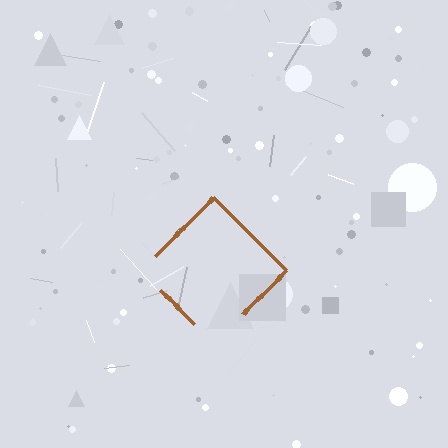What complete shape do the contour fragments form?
The contour fragments form a diamond.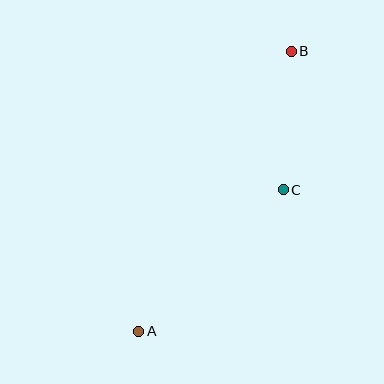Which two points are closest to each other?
Points B and C are closest to each other.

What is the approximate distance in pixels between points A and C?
The distance between A and C is approximately 202 pixels.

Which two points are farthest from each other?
Points A and B are farthest from each other.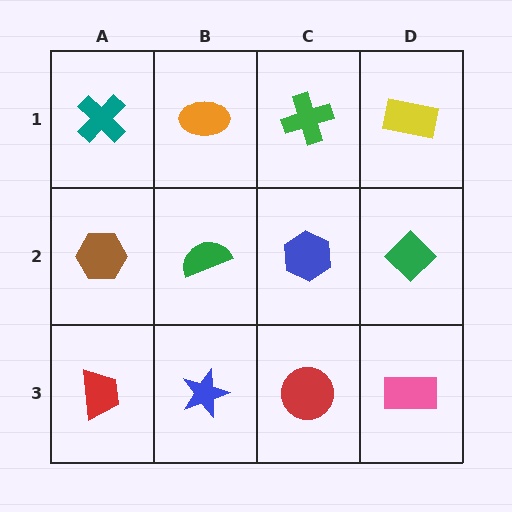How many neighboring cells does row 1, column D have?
2.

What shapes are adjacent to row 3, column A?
A brown hexagon (row 2, column A), a blue star (row 3, column B).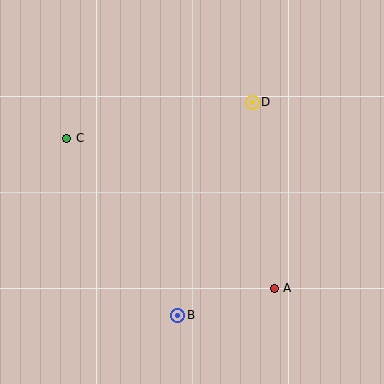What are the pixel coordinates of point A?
Point A is at (274, 288).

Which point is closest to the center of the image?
Point D at (252, 102) is closest to the center.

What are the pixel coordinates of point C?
Point C is at (67, 138).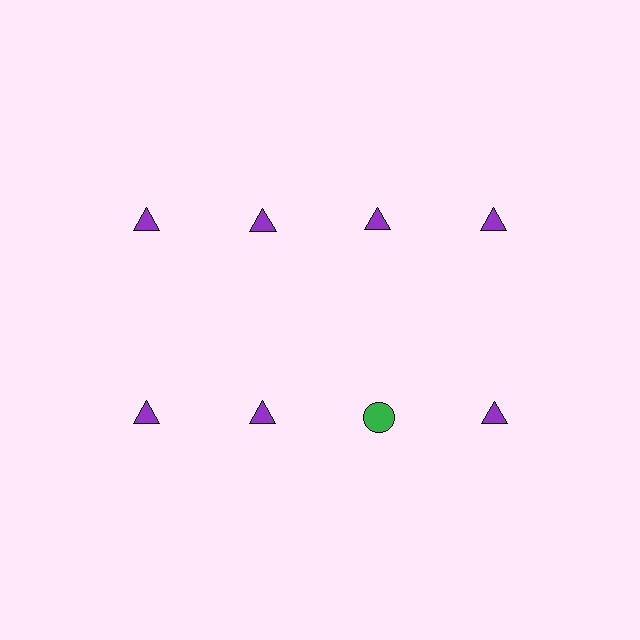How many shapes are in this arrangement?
There are 8 shapes arranged in a grid pattern.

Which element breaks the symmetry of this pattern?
The green circle in the second row, center column breaks the symmetry. All other shapes are purple triangles.